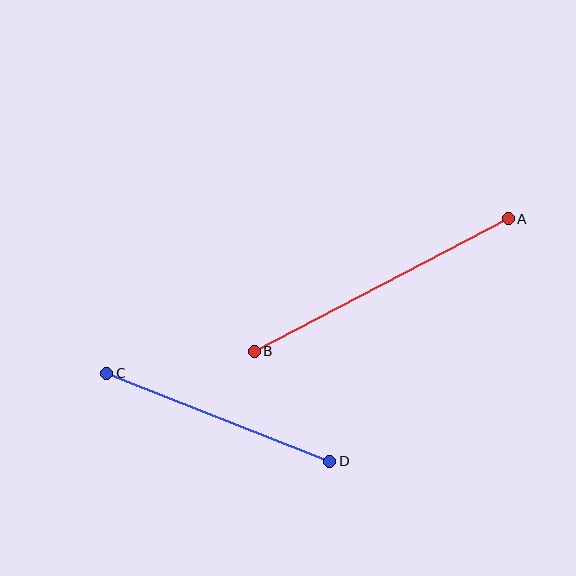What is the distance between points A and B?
The distance is approximately 287 pixels.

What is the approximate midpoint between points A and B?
The midpoint is at approximately (381, 285) pixels.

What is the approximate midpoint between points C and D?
The midpoint is at approximately (218, 417) pixels.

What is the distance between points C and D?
The distance is approximately 240 pixels.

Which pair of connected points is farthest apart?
Points A and B are farthest apart.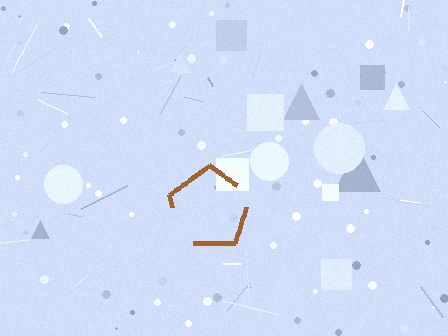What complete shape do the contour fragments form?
The contour fragments form a pentagon.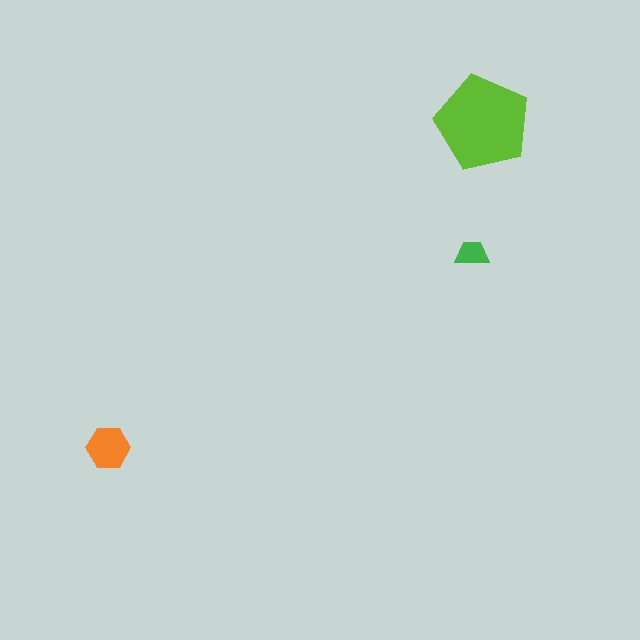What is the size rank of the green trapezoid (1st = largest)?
3rd.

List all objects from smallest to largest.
The green trapezoid, the orange hexagon, the lime pentagon.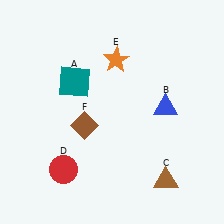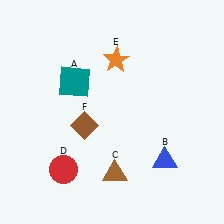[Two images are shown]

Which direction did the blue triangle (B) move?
The blue triangle (B) moved down.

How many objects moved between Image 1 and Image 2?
2 objects moved between the two images.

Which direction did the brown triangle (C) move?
The brown triangle (C) moved left.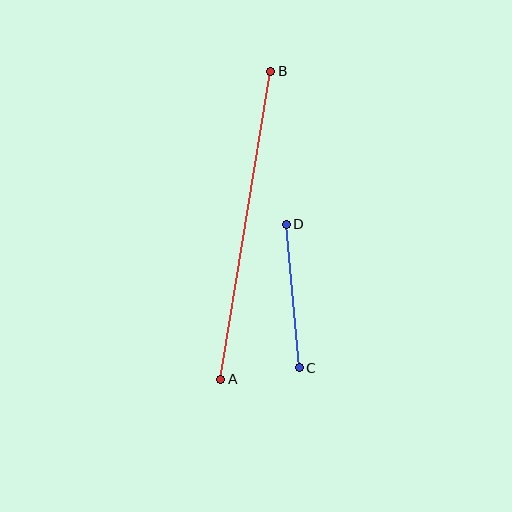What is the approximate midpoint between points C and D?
The midpoint is at approximately (293, 296) pixels.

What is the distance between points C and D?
The distance is approximately 144 pixels.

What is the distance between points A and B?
The distance is approximately 312 pixels.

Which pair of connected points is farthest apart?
Points A and B are farthest apart.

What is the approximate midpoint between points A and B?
The midpoint is at approximately (246, 225) pixels.